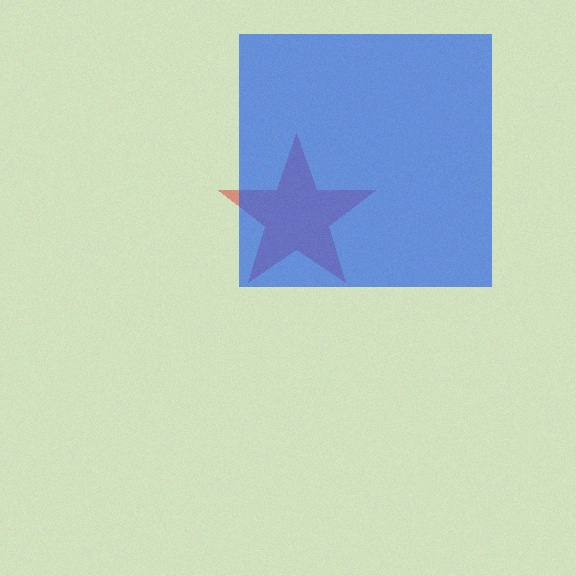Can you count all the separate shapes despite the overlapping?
Yes, there are 2 separate shapes.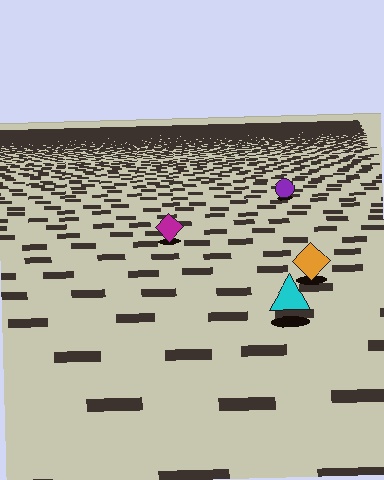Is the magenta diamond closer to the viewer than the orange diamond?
No. The orange diamond is closer — you can tell from the texture gradient: the ground texture is coarser near it.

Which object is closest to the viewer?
The cyan triangle is closest. The texture marks near it are larger and more spread out.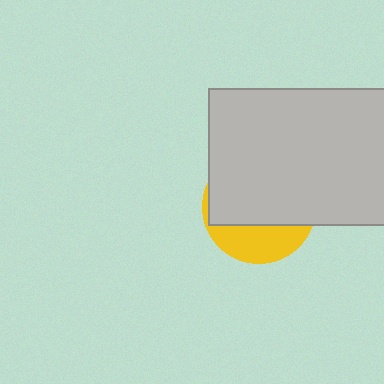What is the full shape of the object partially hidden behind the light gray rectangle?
The partially hidden object is a yellow circle.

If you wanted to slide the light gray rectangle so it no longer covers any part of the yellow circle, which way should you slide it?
Slide it up — that is the most direct way to separate the two shapes.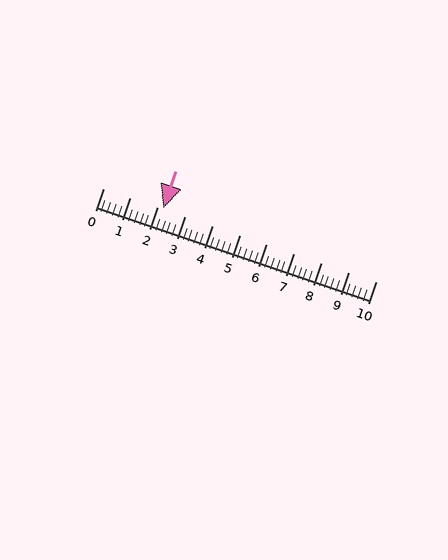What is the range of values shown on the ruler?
The ruler shows values from 0 to 10.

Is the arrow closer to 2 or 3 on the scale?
The arrow is closer to 2.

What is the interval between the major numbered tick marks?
The major tick marks are spaced 1 units apart.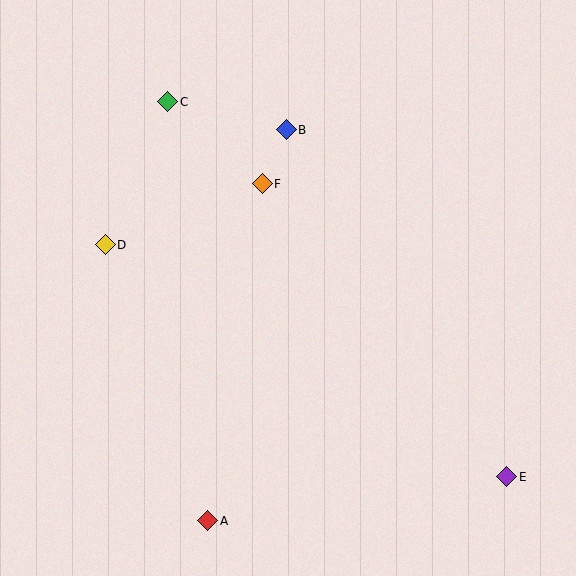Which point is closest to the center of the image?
Point F at (262, 184) is closest to the center.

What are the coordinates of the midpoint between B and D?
The midpoint between B and D is at (196, 187).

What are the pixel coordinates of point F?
Point F is at (262, 184).